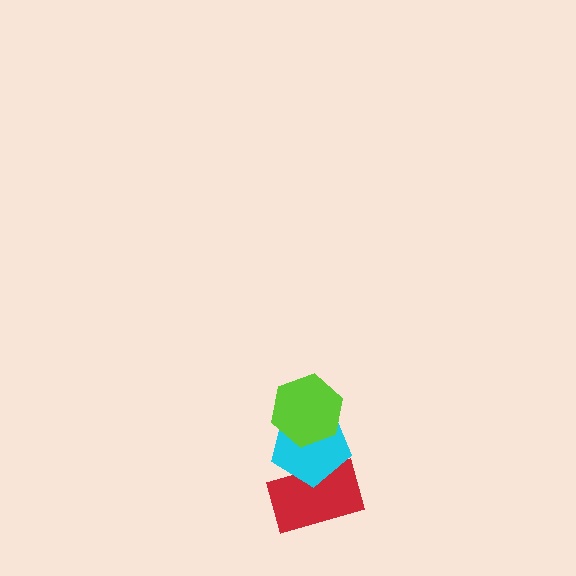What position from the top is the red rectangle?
The red rectangle is 3rd from the top.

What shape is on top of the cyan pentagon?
The lime hexagon is on top of the cyan pentagon.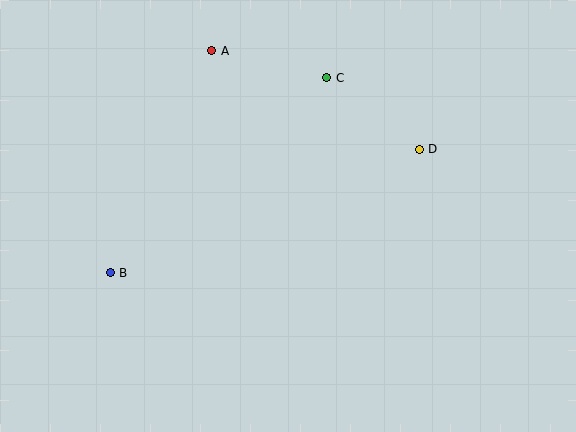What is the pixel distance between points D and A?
The distance between D and A is 230 pixels.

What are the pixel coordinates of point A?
Point A is at (212, 51).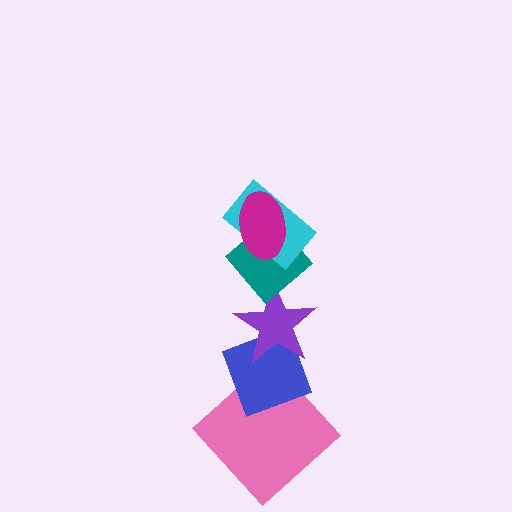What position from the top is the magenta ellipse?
The magenta ellipse is 1st from the top.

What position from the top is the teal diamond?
The teal diamond is 3rd from the top.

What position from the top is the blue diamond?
The blue diamond is 5th from the top.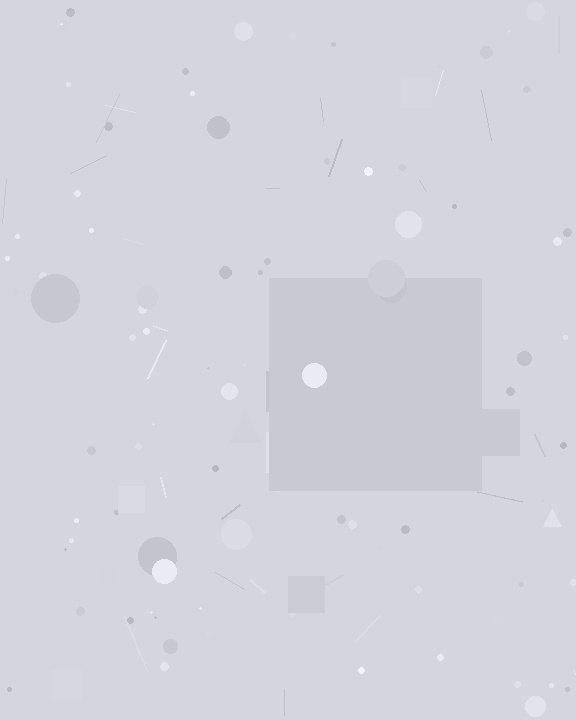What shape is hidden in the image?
A square is hidden in the image.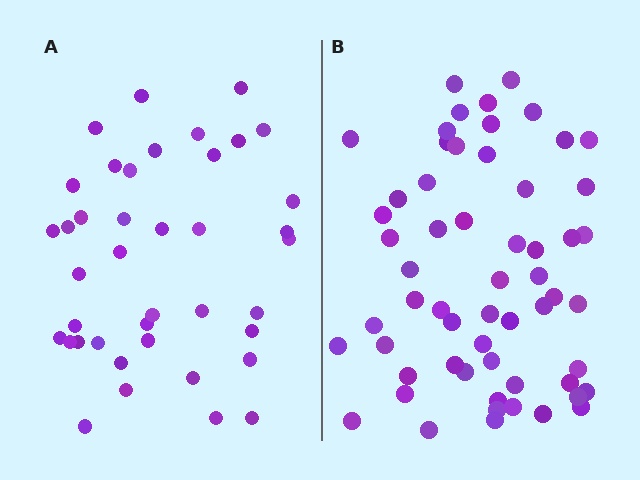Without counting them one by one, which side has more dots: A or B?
Region B (the right region) has more dots.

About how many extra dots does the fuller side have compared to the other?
Region B has approximately 20 more dots than region A.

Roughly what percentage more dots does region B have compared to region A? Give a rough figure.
About 45% more.